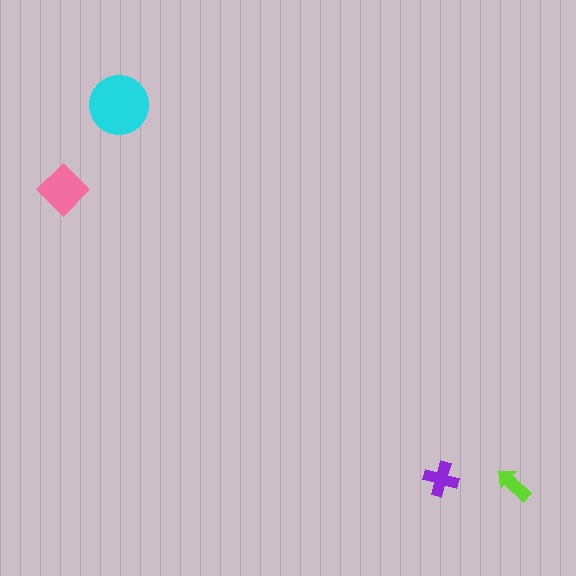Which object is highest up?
The cyan circle is topmost.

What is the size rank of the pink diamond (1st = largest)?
2nd.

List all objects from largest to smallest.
The cyan circle, the pink diamond, the purple cross, the lime arrow.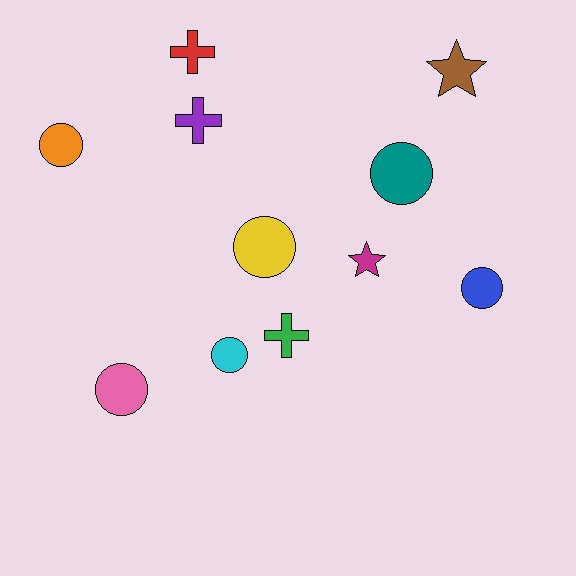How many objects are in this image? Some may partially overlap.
There are 11 objects.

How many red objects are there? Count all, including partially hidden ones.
There is 1 red object.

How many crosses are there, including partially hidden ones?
There are 3 crosses.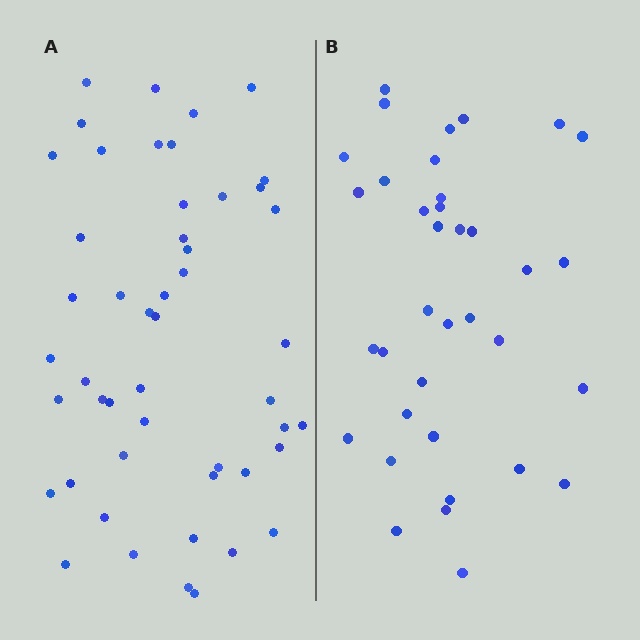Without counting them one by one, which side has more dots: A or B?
Region A (the left region) has more dots.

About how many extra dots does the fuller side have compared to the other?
Region A has approximately 15 more dots than region B.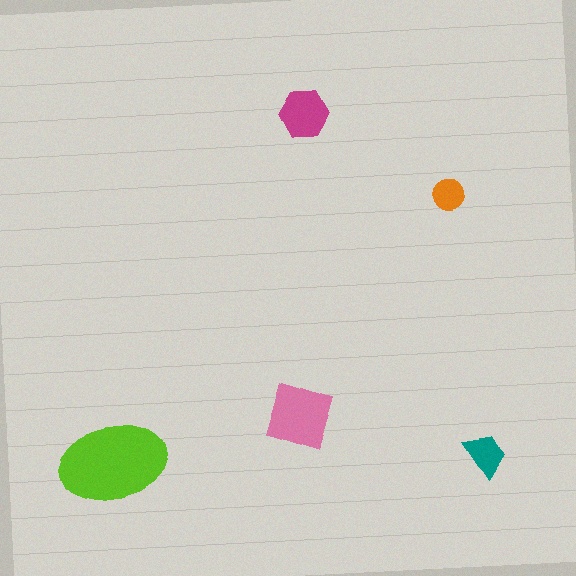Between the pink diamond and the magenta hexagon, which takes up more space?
The pink diamond.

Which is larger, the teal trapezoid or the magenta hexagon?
The magenta hexagon.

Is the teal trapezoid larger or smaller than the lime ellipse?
Smaller.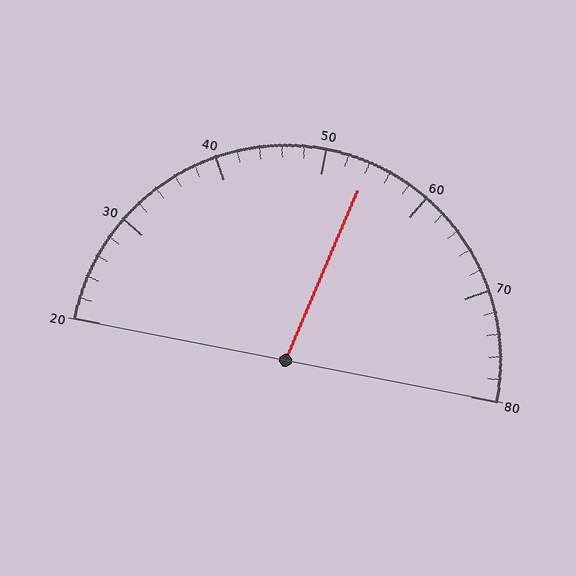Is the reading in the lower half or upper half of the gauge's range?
The reading is in the upper half of the range (20 to 80).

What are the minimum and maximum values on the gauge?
The gauge ranges from 20 to 80.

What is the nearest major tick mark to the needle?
The nearest major tick mark is 50.